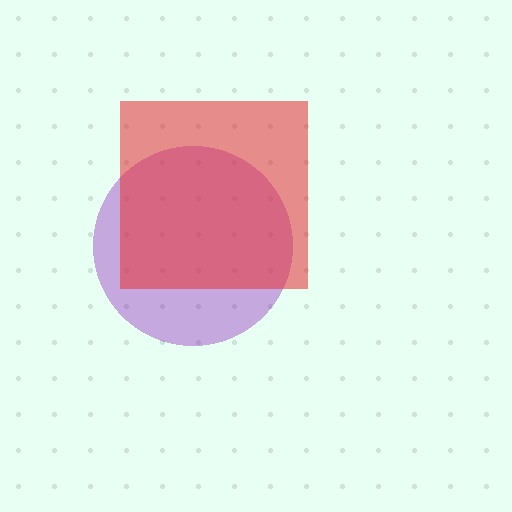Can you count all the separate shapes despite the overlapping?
Yes, there are 2 separate shapes.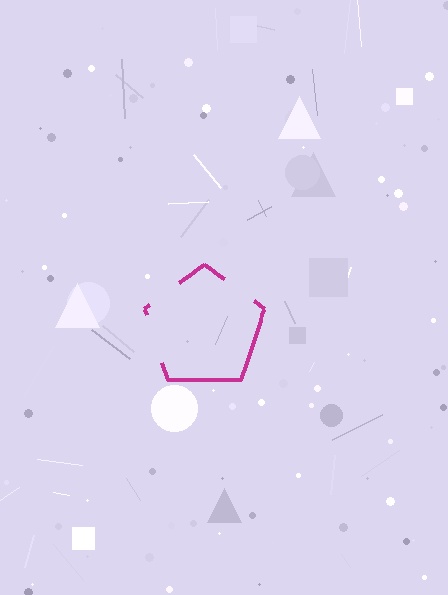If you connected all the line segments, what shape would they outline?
They would outline a pentagon.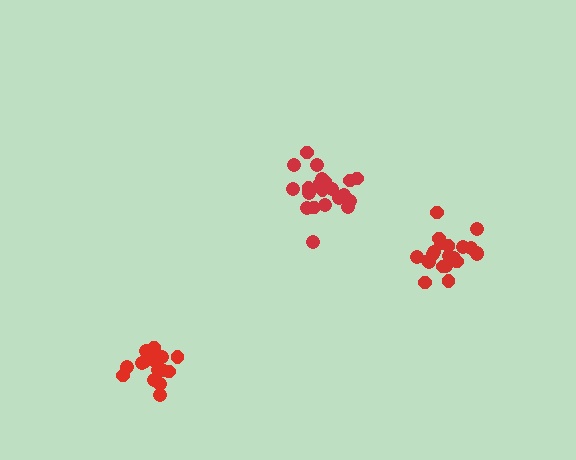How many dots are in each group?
Group 1: 21 dots, Group 2: 21 dots, Group 3: 17 dots (59 total).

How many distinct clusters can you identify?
There are 3 distinct clusters.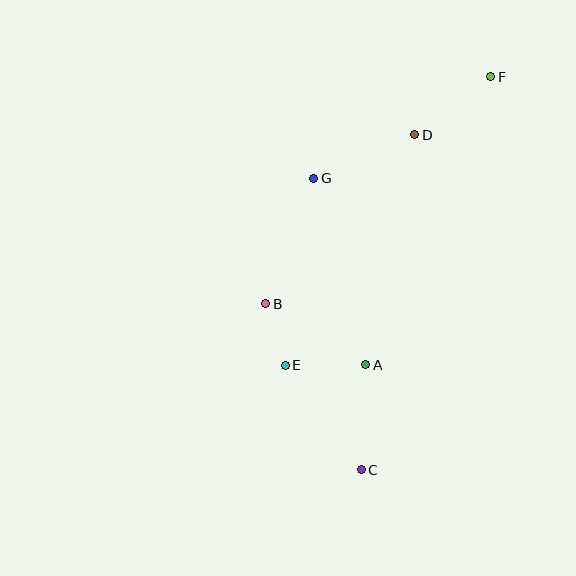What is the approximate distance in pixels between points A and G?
The distance between A and G is approximately 194 pixels.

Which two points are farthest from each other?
Points C and F are farthest from each other.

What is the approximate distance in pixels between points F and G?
The distance between F and G is approximately 204 pixels.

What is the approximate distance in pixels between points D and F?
The distance between D and F is approximately 95 pixels.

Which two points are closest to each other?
Points B and E are closest to each other.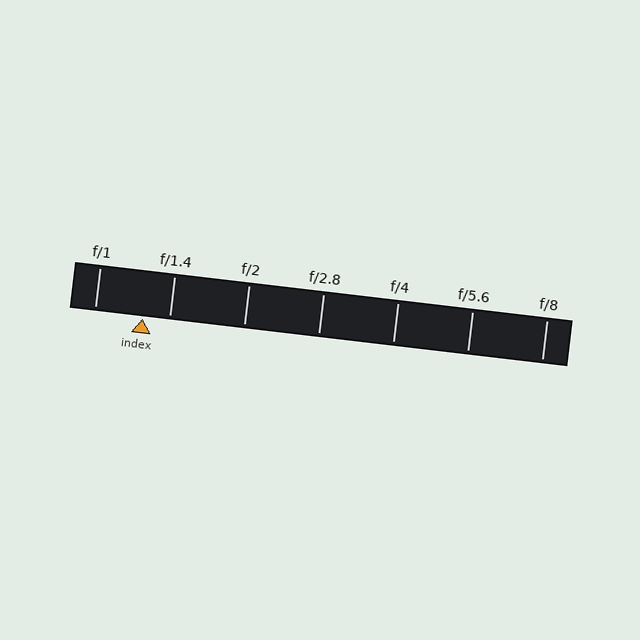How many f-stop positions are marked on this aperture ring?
There are 7 f-stop positions marked.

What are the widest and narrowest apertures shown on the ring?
The widest aperture shown is f/1 and the narrowest is f/8.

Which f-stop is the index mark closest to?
The index mark is closest to f/1.4.